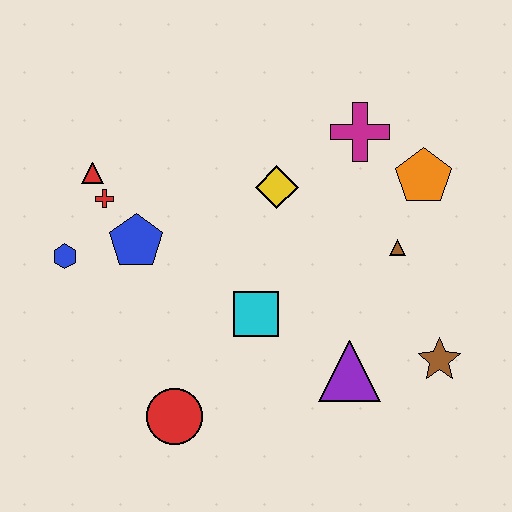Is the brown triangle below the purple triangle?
No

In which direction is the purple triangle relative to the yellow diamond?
The purple triangle is below the yellow diamond.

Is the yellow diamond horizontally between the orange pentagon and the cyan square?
Yes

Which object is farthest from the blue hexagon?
The brown star is farthest from the blue hexagon.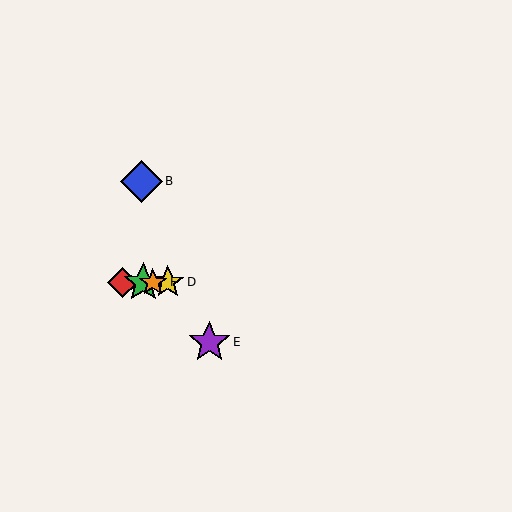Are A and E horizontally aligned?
No, A is at y≈282 and E is at y≈342.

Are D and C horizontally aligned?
Yes, both are at y≈282.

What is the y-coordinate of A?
Object A is at y≈282.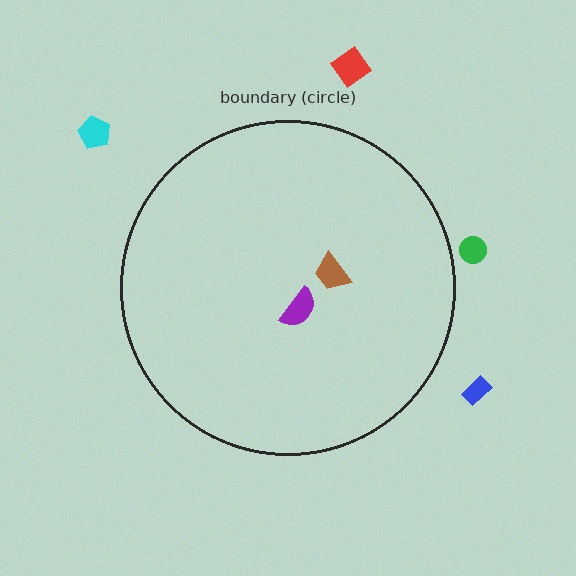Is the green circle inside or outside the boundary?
Outside.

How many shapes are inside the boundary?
2 inside, 4 outside.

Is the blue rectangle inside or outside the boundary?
Outside.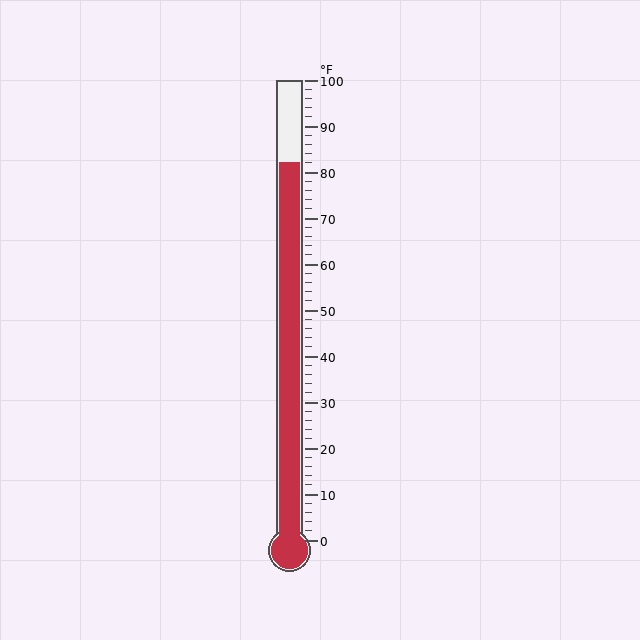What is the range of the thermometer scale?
The thermometer scale ranges from 0°F to 100°F.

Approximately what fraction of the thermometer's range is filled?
The thermometer is filled to approximately 80% of its range.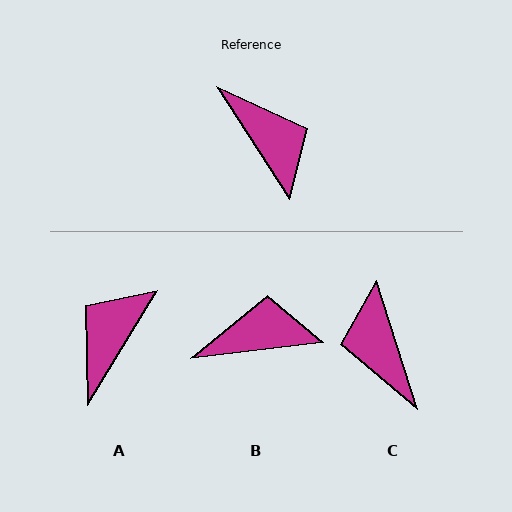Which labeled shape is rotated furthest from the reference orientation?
C, about 165 degrees away.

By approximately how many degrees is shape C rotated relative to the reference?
Approximately 165 degrees counter-clockwise.